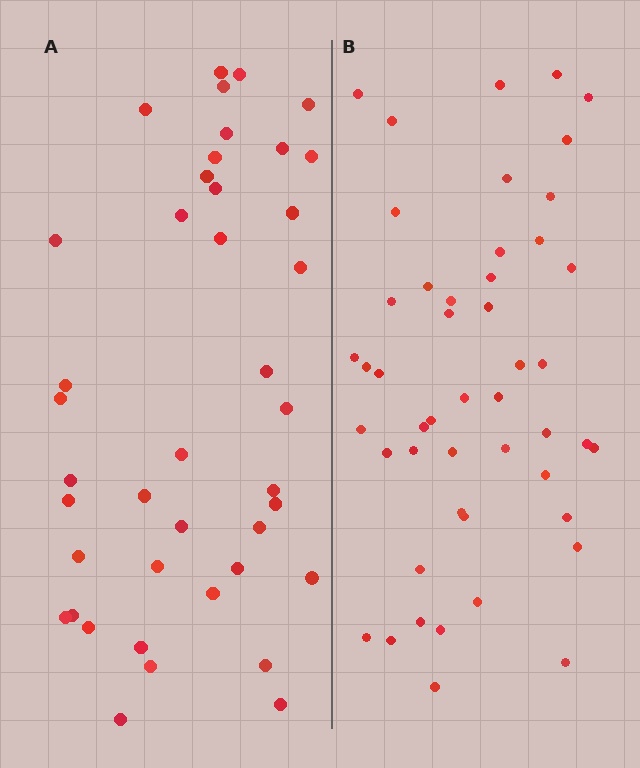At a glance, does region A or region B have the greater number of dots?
Region B (the right region) has more dots.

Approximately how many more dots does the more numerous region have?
Region B has roughly 8 or so more dots than region A.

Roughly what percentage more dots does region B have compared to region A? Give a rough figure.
About 15% more.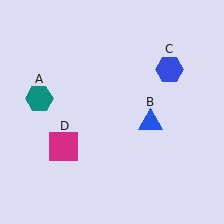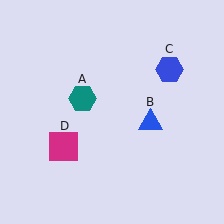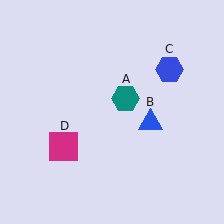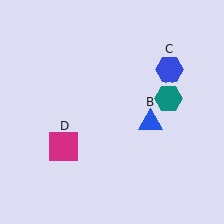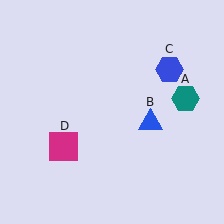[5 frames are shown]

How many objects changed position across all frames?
1 object changed position: teal hexagon (object A).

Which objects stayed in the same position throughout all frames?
Blue triangle (object B) and blue hexagon (object C) and magenta square (object D) remained stationary.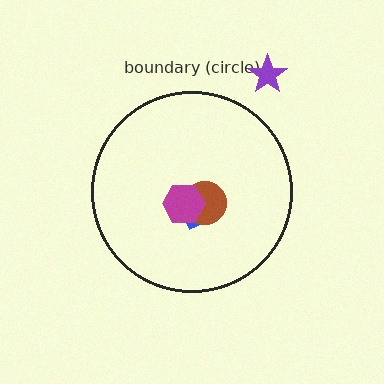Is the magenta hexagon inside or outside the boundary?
Inside.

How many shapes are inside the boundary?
3 inside, 1 outside.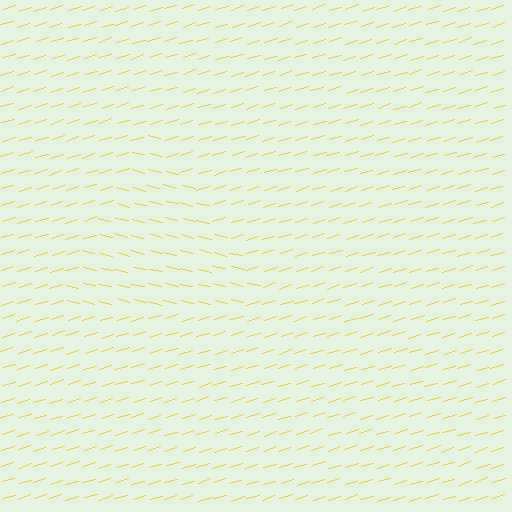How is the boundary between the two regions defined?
The boundary is defined purely by a change in line orientation (approximately 30 degrees difference). All lines are the same color and thickness.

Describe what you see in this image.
The image is filled with small yellow line segments. A triangle region in the image has lines oriented differently from the surrounding lines, creating a visible texture boundary.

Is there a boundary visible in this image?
Yes, there is a texture boundary formed by a change in line orientation.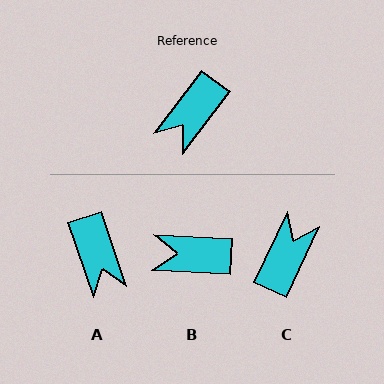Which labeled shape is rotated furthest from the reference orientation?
C, about 168 degrees away.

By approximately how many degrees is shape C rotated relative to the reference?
Approximately 168 degrees clockwise.